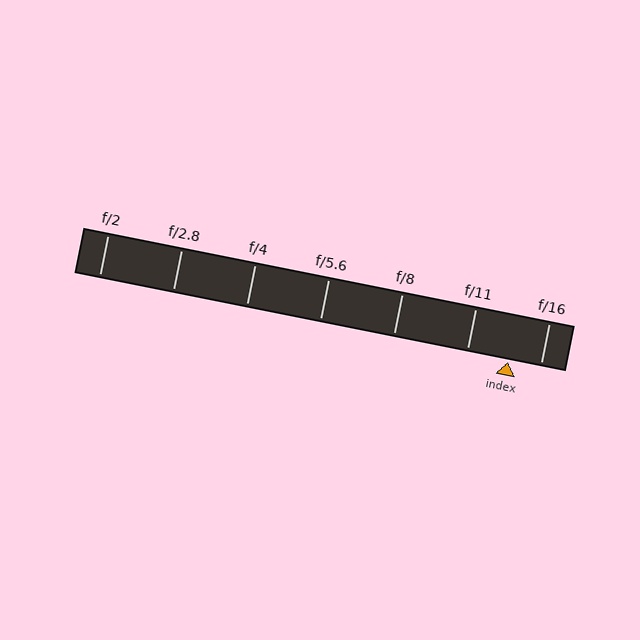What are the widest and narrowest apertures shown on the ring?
The widest aperture shown is f/2 and the narrowest is f/16.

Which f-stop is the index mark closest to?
The index mark is closest to f/16.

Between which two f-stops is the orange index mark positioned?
The index mark is between f/11 and f/16.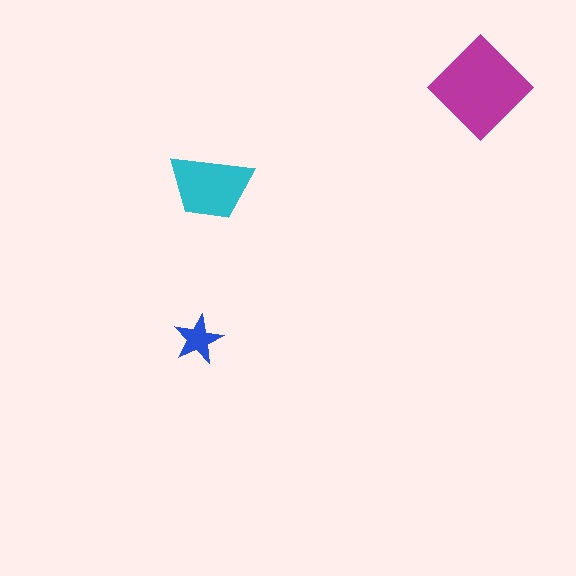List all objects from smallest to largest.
The blue star, the cyan trapezoid, the magenta diamond.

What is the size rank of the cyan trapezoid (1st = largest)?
2nd.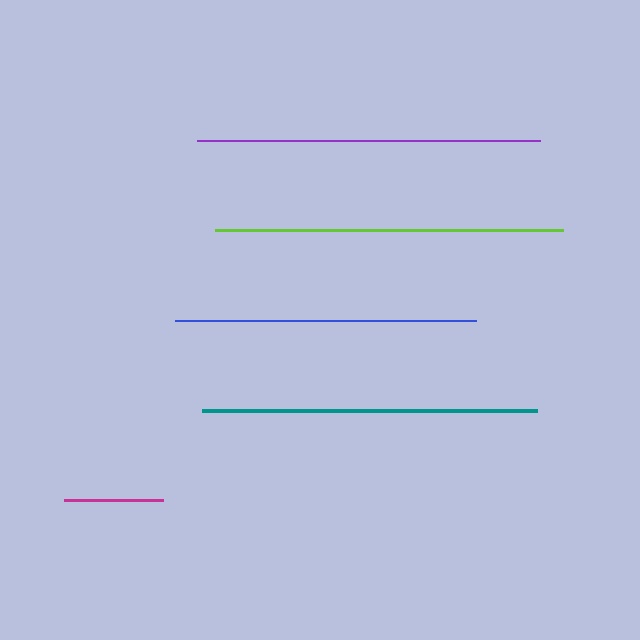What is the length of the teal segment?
The teal segment is approximately 335 pixels long.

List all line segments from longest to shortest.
From longest to shortest: lime, purple, teal, blue, magenta.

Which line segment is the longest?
The lime line is the longest at approximately 348 pixels.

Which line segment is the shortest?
The magenta line is the shortest at approximately 98 pixels.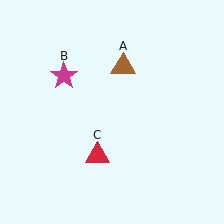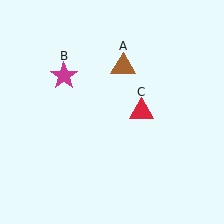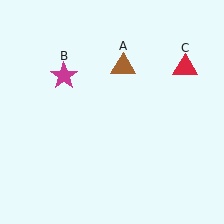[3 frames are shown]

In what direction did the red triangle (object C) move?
The red triangle (object C) moved up and to the right.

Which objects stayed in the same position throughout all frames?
Brown triangle (object A) and magenta star (object B) remained stationary.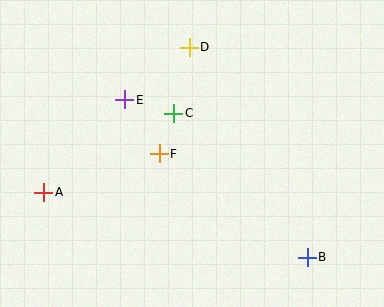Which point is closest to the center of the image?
Point F at (159, 154) is closest to the center.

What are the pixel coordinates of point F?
Point F is at (159, 154).